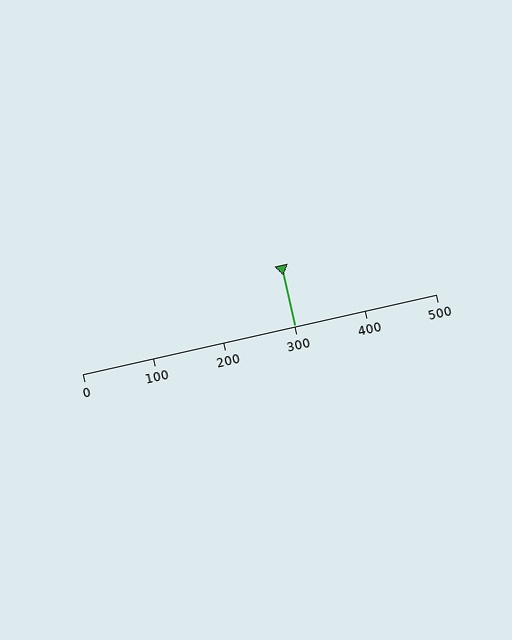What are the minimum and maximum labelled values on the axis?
The axis runs from 0 to 500.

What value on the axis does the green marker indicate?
The marker indicates approximately 300.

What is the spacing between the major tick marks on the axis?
The major ticks are spaced 100 apart.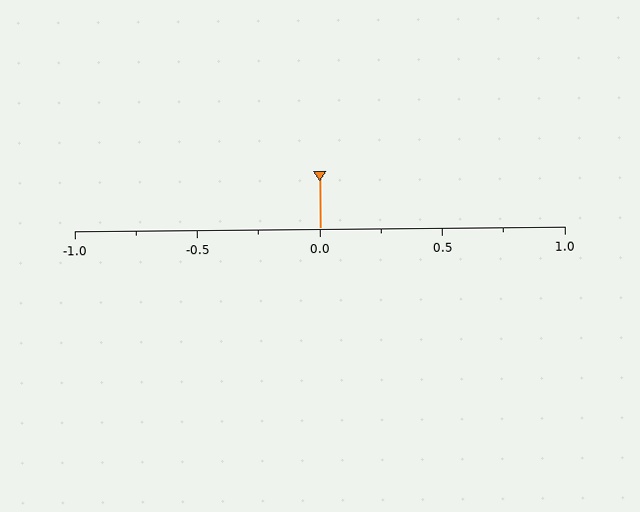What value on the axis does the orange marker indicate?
The marker indicates approximately 0.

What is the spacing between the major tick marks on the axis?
The major ticks are spaced 0.5 apart.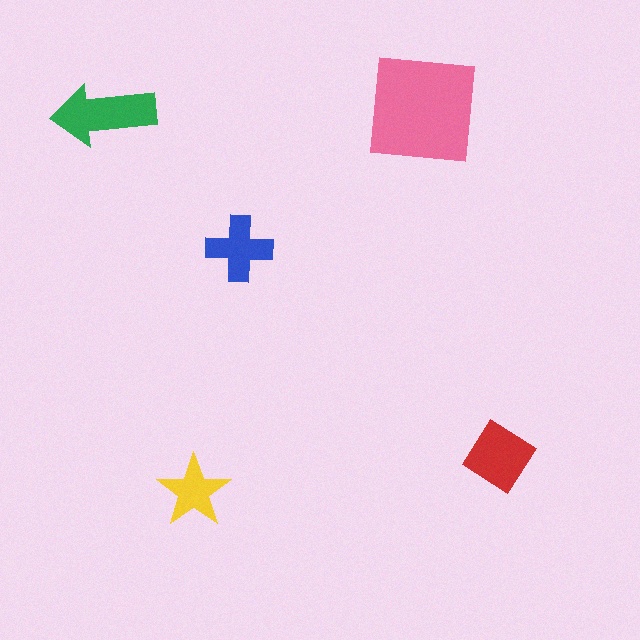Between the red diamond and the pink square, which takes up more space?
The pink square.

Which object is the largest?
The pink square.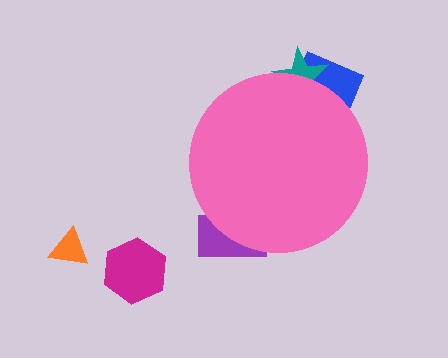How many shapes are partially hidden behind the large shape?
3 shapes are partially hidden.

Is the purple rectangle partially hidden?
Yes, the purple rectangle is partially hidden behind the pink circle.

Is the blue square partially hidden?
Yes, the blue square is partially hidden behind the pink circle.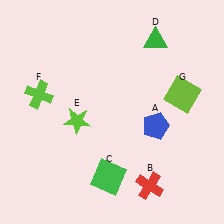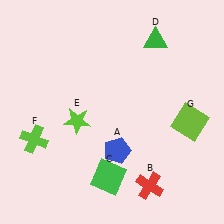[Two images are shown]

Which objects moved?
The objects that moved are: the blue pentagon (A), the lime cross (F), the lime square (G).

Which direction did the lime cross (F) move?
The lime cross (F) moved down.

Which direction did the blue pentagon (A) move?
The blue pentagon (A) moved left.